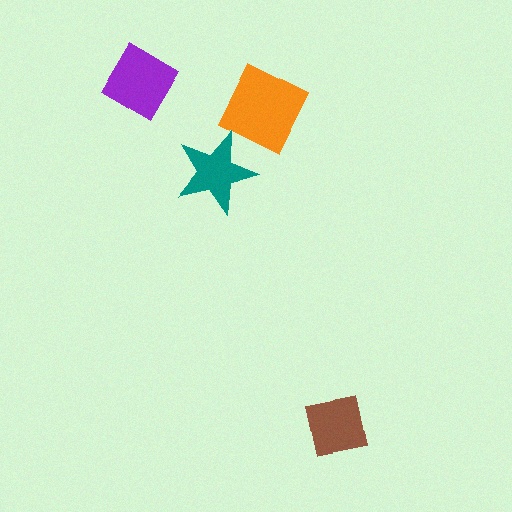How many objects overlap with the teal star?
1 object overlaps with the teal star.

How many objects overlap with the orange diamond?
1 object overlaps with the orange diamond.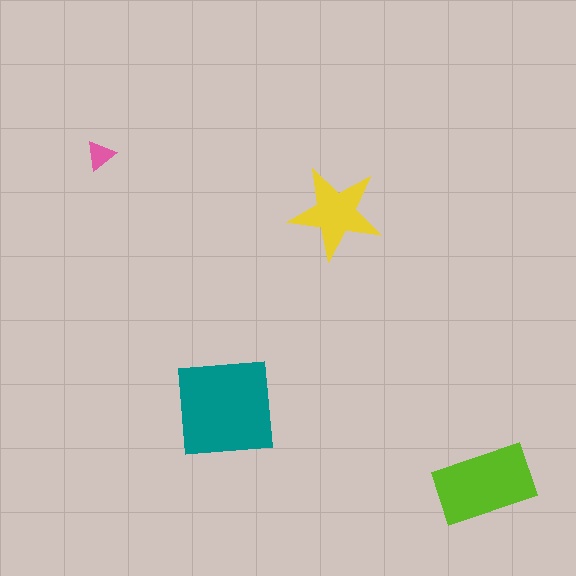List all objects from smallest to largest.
The pink triangle, the yellow star, the lime rectangle, the teal square.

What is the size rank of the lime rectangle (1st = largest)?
2nd.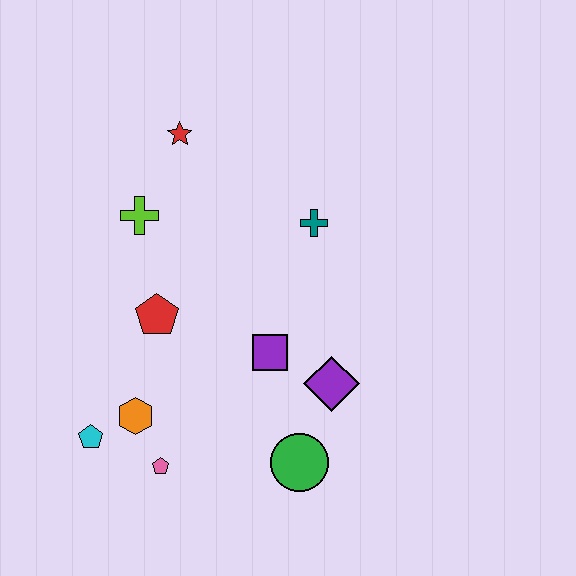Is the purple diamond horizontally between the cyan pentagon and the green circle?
No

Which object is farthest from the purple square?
The red star is farthest from the purple square.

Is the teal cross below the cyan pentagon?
No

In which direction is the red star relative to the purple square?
The red star is above the purple square.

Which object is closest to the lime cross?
The red star is closest to the lime cross.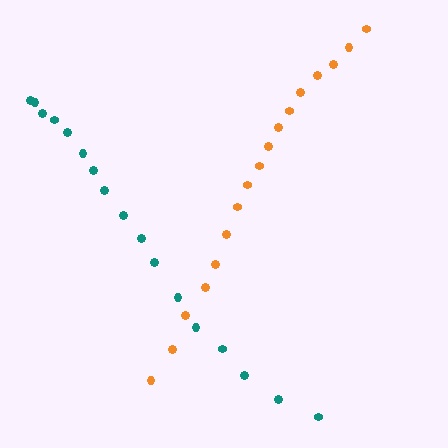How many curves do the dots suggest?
There are 2 distinct paths.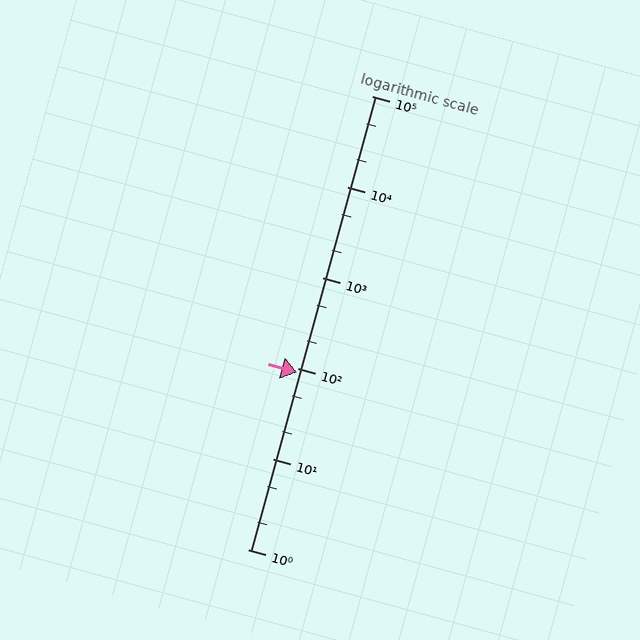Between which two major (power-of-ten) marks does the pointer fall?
The pointer is between 10 and 100.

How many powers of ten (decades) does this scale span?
The scale spans 5 decades, from 1 to 100000.